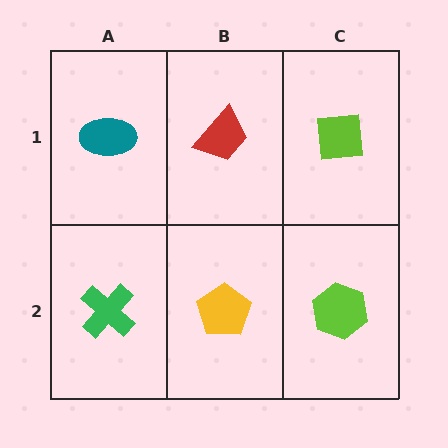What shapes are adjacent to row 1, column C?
A lime hexagon (row 2, column C), a red trapezoid (row 1, column B).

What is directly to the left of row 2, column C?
A yellow pentagon.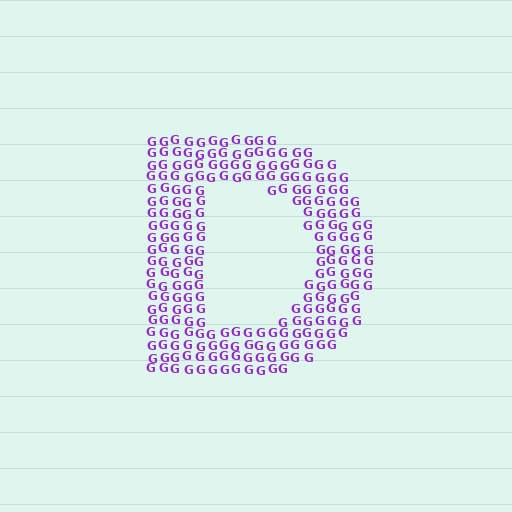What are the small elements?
The small elements are letter G's.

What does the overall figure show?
The overall figure shows the letter D.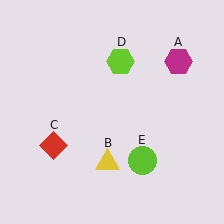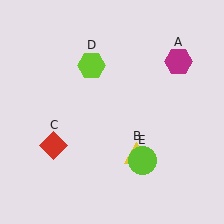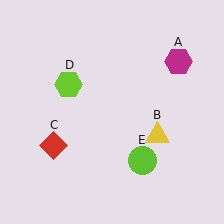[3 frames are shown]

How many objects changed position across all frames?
2 objects changed position: yellow triangle (object B), lime hexagon (object D).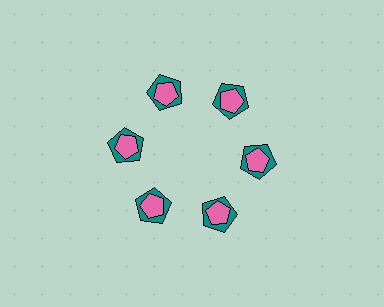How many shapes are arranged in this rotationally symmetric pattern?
There are 12 shapes, arranged in 6 groups of 2.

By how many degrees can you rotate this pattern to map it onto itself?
The pattern maps onto itself every 60 degrees of rotation.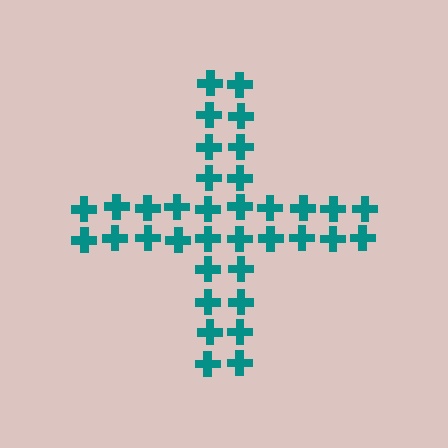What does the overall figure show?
The overall figure shows a cross.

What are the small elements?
The small elements are crosses.